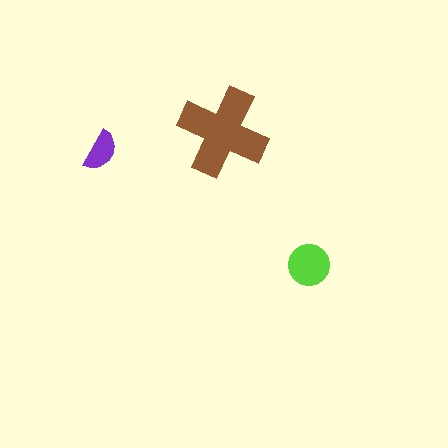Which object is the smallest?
The purple semicircle.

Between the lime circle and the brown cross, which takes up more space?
The brown cross.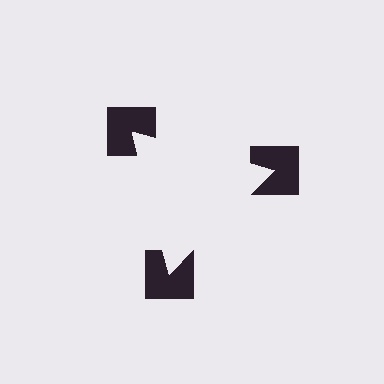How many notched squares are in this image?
There are 3 — one at each vertex of the illusory triangle.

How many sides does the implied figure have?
3 sides.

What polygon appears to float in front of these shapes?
An illusory triangle — its edges are inferred from the aligned wedge cuts in the notched squares, not physically drawn.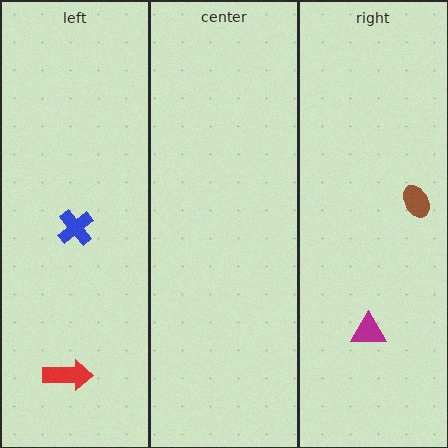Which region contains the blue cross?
The left region.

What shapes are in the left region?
The red arrow, the blue cross.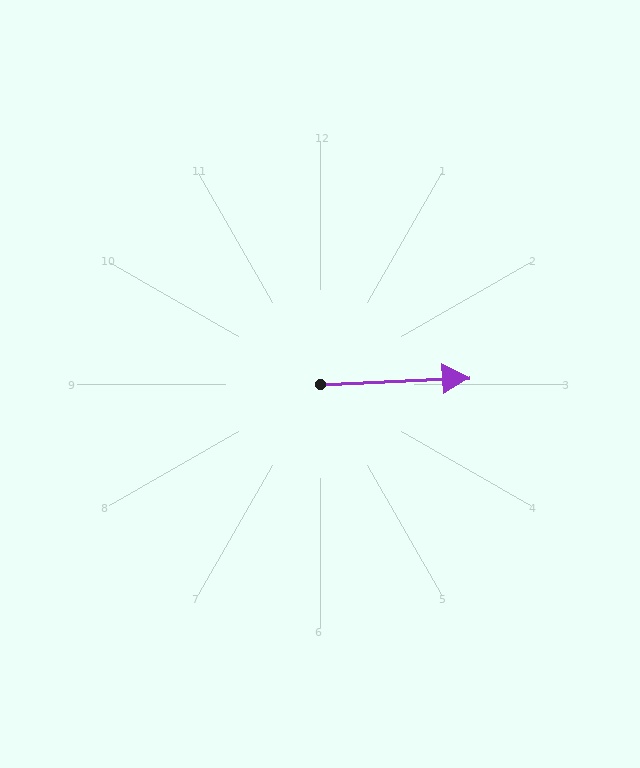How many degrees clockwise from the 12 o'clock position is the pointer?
Approximately 87 degrees.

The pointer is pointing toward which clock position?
Roughly 3 o'clock.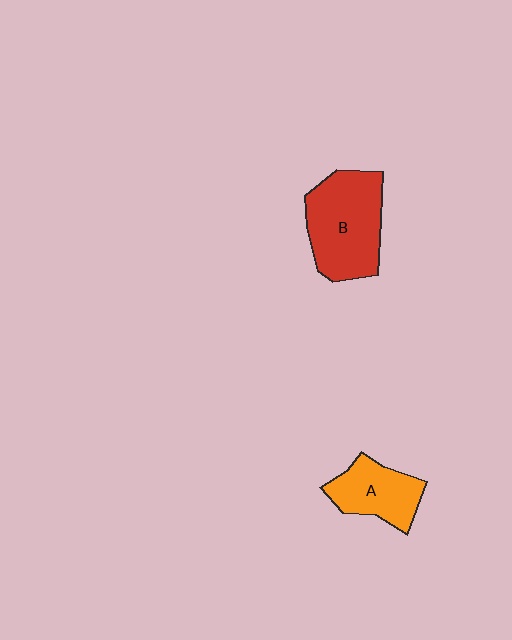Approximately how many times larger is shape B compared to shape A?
Approximately 1.6 times.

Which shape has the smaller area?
Shape A (orange).